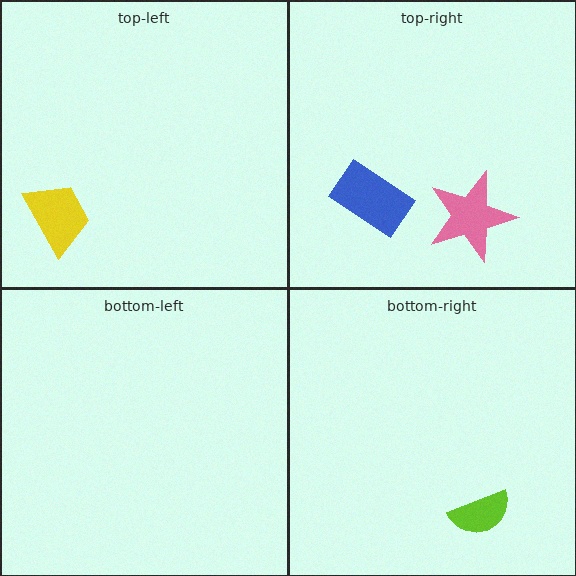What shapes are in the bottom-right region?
The lime semicircle.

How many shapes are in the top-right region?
2.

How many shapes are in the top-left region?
1.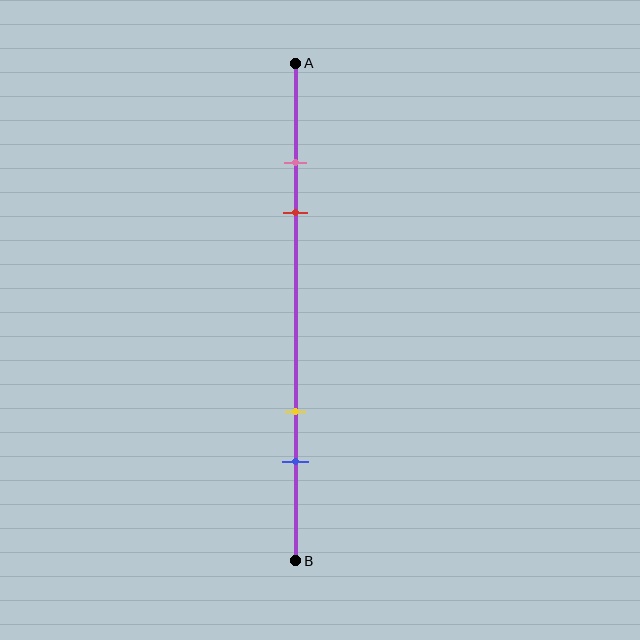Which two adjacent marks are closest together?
The pink and red marks are the closest adjacent pair.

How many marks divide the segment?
There are 4 marks dividing the segment.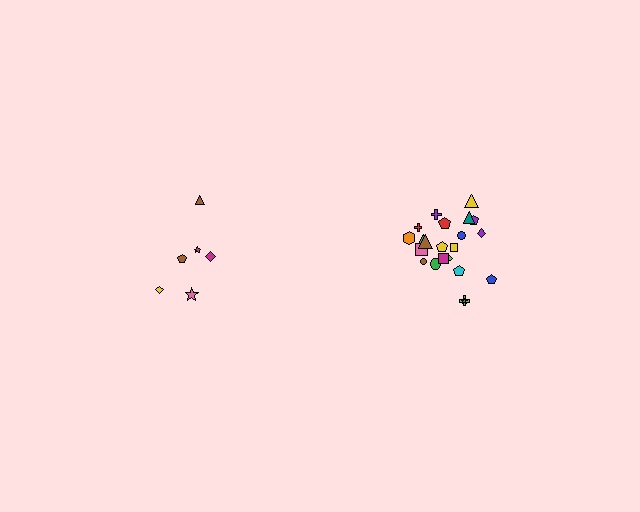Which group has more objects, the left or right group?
The right group.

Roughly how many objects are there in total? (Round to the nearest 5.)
Roughly 30 objects in total.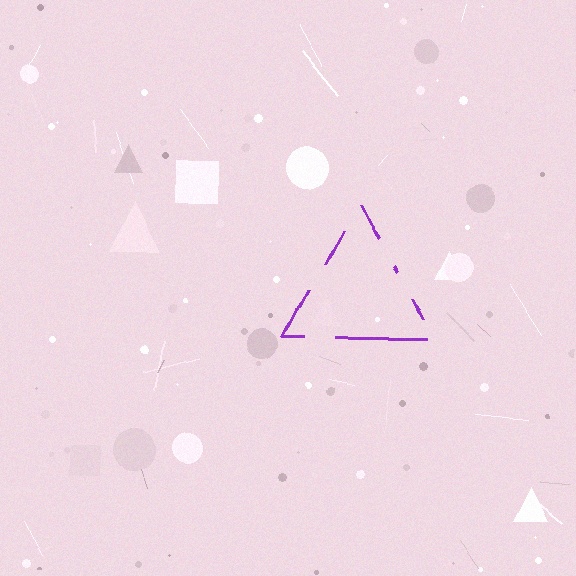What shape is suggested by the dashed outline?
The dashed outline suggests a triangle.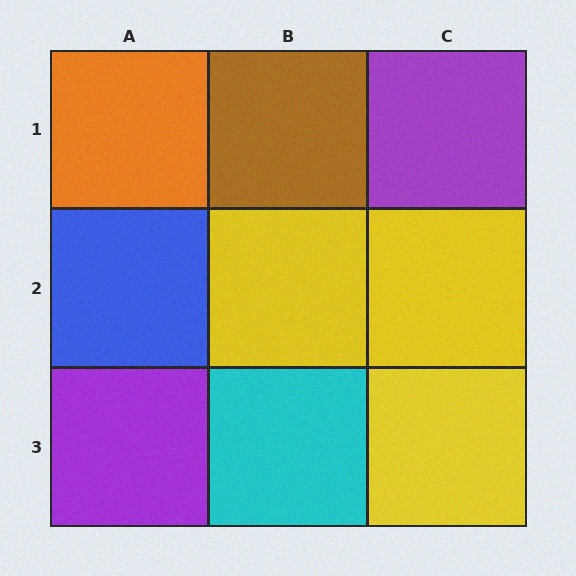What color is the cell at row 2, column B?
Yellow.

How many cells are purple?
2 cells are purple.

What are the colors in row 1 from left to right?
Orange, brown, purple.